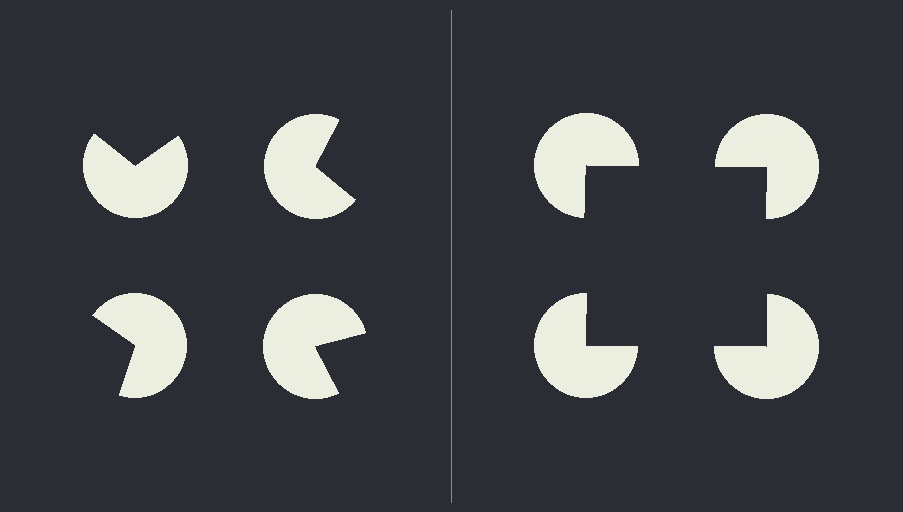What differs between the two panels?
The pac-man discs are positioned identically on both sides; only the wedge orientations differ. On the right they align to a square; on the left they are misaligned.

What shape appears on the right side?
An illusory square.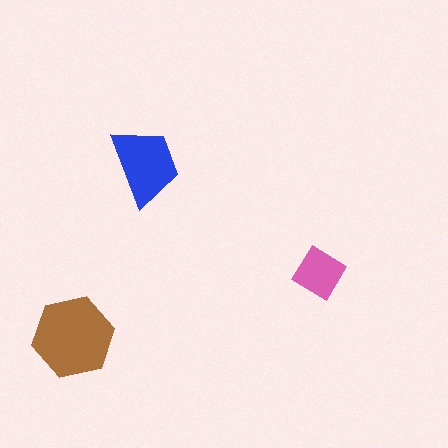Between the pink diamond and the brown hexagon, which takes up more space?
The brown hexagon.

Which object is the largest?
The brown hexagon.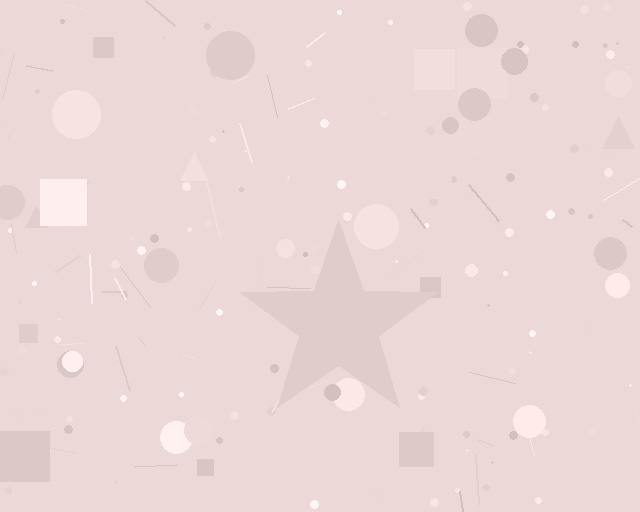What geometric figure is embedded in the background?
A star is embedded in the background.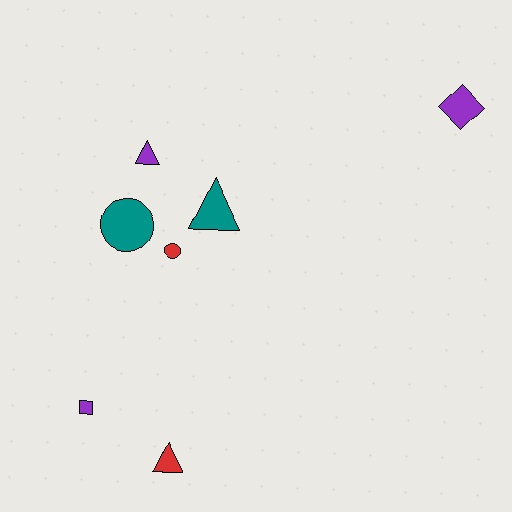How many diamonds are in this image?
There is 1 diamond.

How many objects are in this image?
There are 7 objects.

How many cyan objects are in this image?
There are no cyan objects.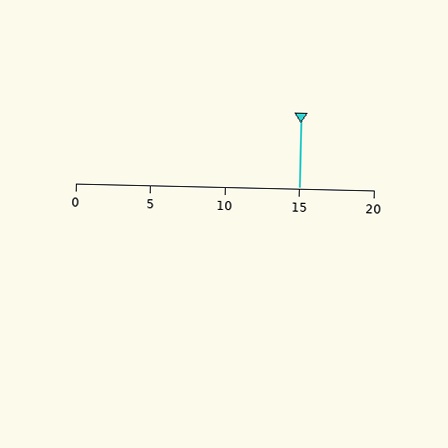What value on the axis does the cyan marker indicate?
The marker indicates approximately 15.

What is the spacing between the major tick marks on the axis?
The major ticks are spaced 5 apart.